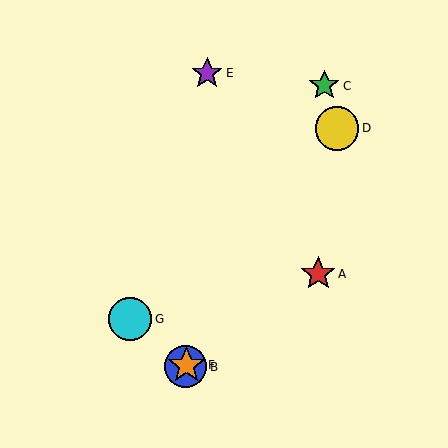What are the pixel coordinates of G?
Object G is at (130, 319).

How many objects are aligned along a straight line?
3 objects (B, C, F) are aligned along a straight line.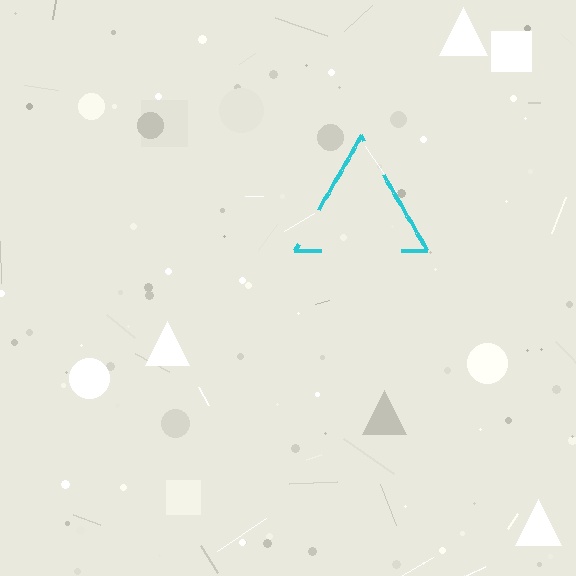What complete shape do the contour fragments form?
The contour fragments form a triangle.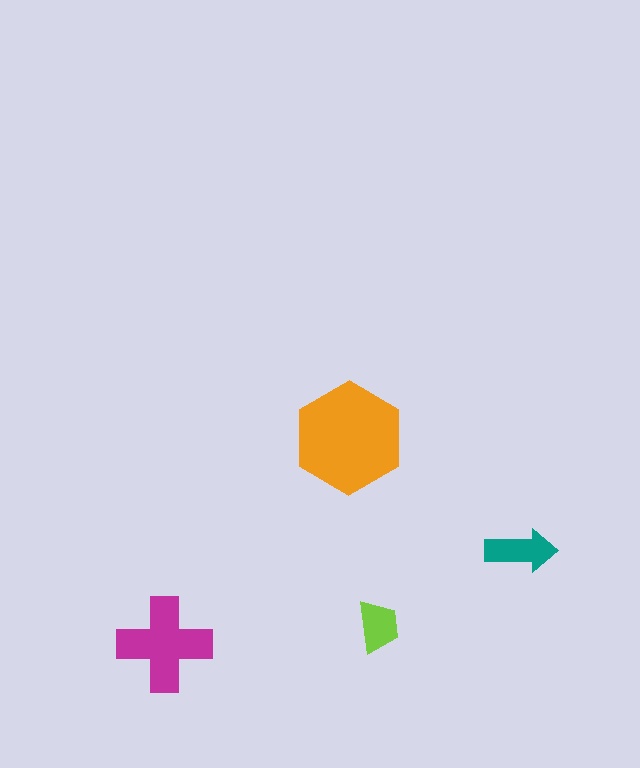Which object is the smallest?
The lime trapezoid.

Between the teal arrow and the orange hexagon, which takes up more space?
The orange hexagon.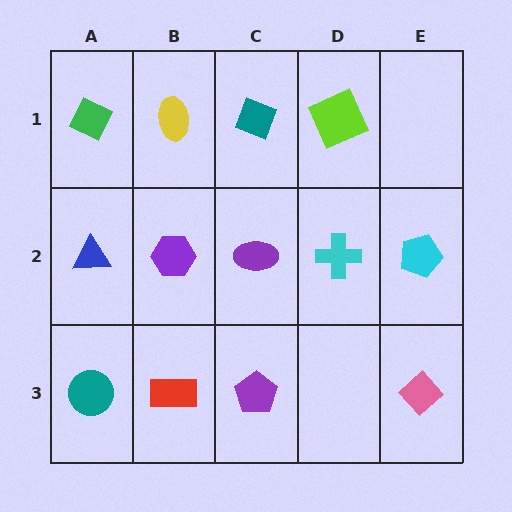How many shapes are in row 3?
4 shapes.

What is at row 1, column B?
A yellow ellipse.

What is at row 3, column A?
A teal circle.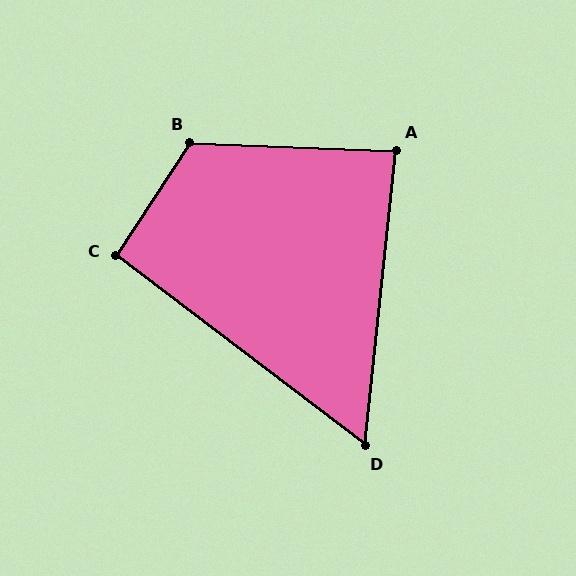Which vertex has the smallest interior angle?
D, at approximately 59 degrees.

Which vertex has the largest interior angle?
B, at approximately 121 degrees.